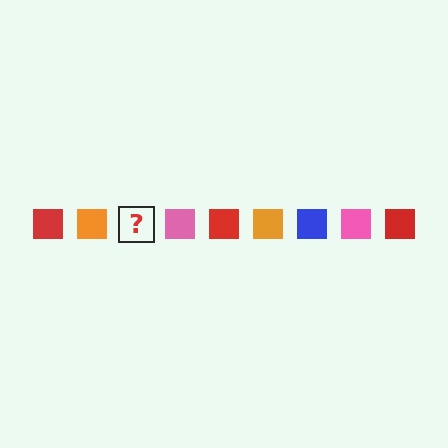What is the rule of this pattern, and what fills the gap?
The rule is that the pattern cycles through red, orange, blue, pink squares. The gap should be filled with a blue square.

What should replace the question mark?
The question mark should be replaced with a blue square.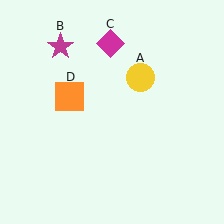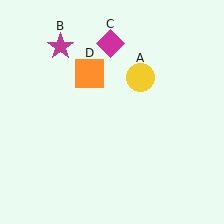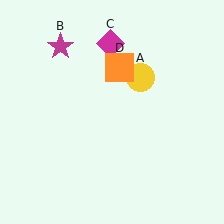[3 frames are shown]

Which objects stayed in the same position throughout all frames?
Yellow circle (object A) and magenta star (object B) and magenta diamond (object C) remained stationary.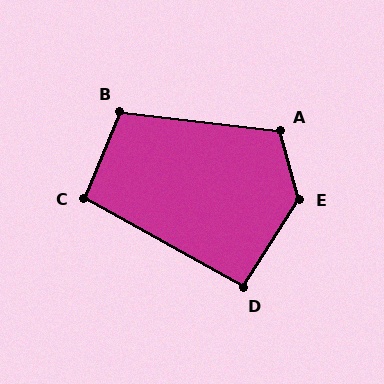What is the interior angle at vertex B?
Approximately 106 degrees (obtuse).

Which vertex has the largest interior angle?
E, at approximately 132 degrees.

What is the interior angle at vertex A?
Approximately 112 degrees (obtuse).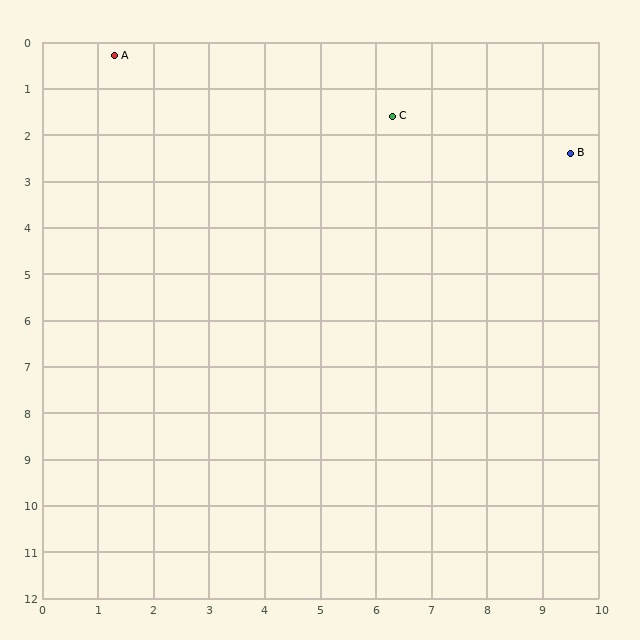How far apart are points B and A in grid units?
Points B and A are about 8.5 grid units apart.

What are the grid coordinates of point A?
Point A is at approximately (1.3, 0.3).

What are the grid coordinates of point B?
Point B is at approximately (9.5, 2.4).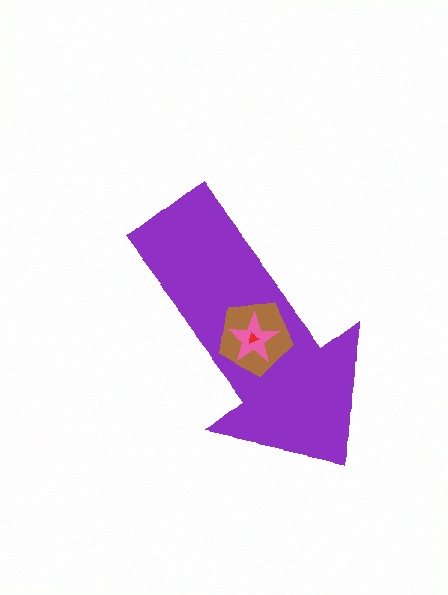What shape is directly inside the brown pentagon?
The pink star.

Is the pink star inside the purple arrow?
Yes.